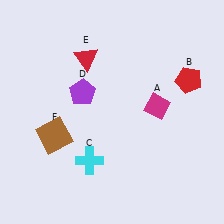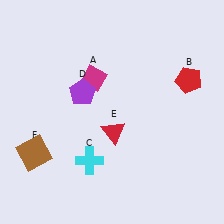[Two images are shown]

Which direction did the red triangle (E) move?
The red triangle (E) moved down.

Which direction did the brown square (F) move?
The brown square (F) moved left.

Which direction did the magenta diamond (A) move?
The magenta diamond (A) moved left.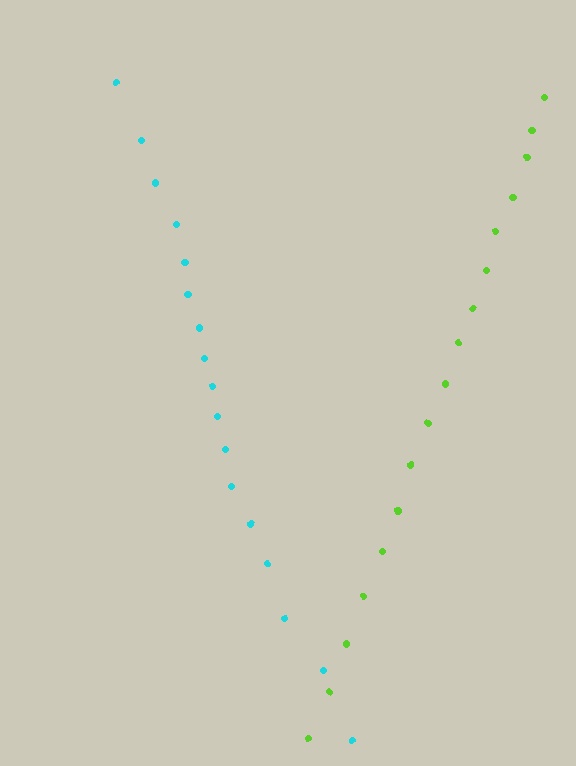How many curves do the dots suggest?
There are 2 distinct paths.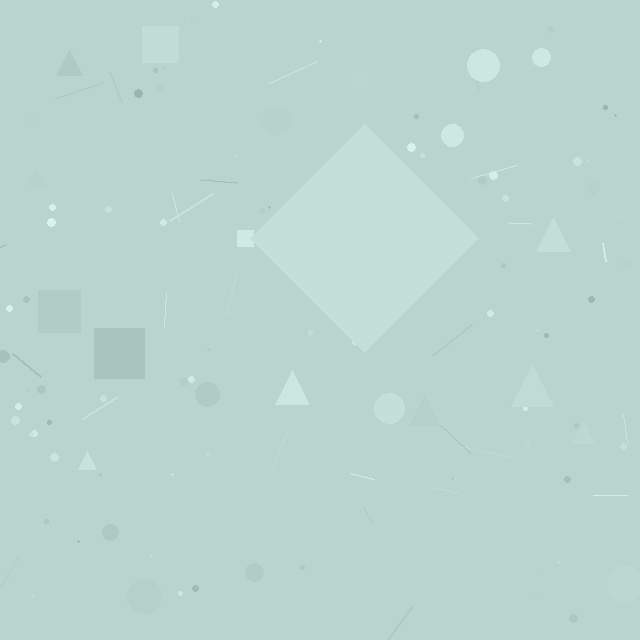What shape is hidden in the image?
A diamond is hidden in the image.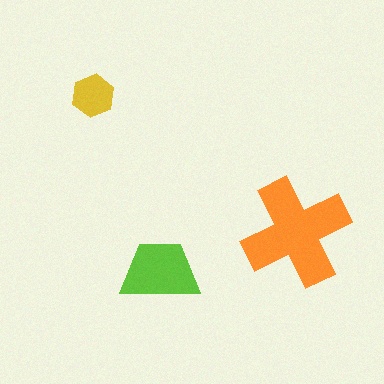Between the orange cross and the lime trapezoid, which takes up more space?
The orange cross.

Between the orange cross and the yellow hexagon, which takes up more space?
The orange cross.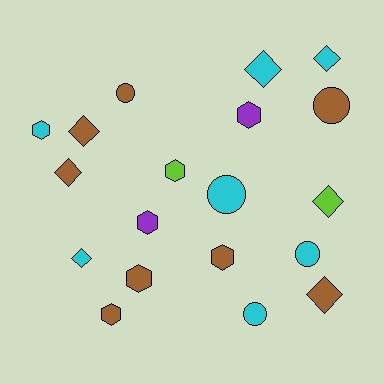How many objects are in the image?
There are 19 objects.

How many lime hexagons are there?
There is 1 lime hexagon.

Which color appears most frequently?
Brown, with 8 objects.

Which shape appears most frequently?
Hexagon, with 7 objects.